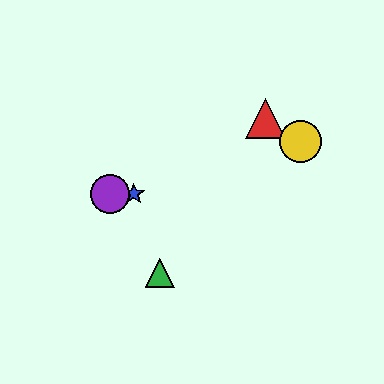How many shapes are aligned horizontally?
2 shapes (the blue star, the purple circle) are aligned horizontally.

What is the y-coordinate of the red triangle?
The red triangle is at y≈118.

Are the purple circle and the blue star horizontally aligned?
Yes, both are at y≈194.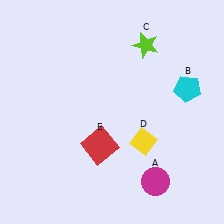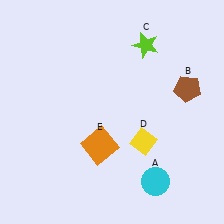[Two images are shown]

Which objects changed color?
A changed from magenta to cyan. B changed from cyan to brown. E changed from red to orange.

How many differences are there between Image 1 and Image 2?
There are 3 differences between the two images.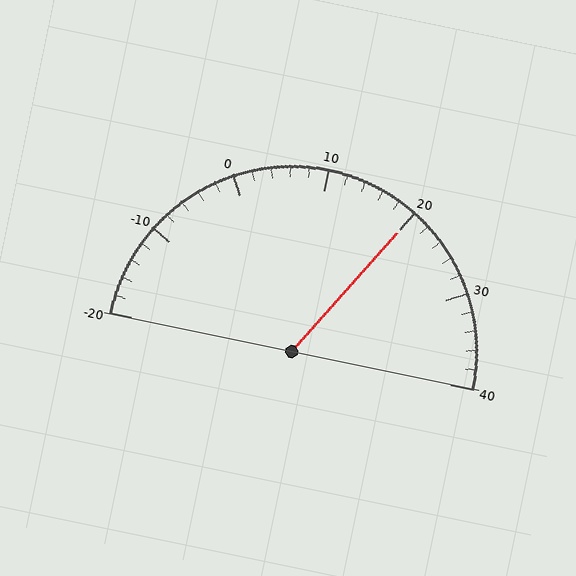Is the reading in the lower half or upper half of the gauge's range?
The reading is in the upper half of the range (-20 to 40).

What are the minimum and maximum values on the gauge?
The gauge ranges from -20 to 40.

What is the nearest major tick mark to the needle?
The nearest major tick mark is 20.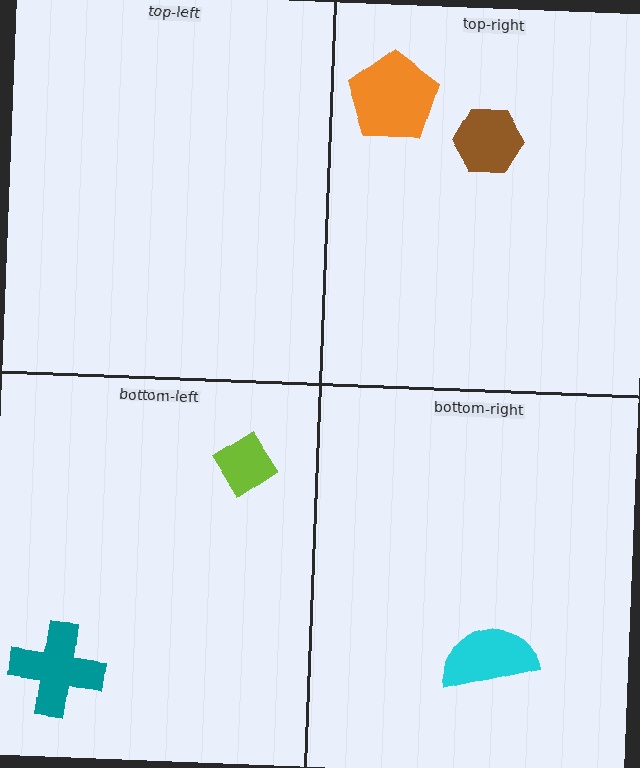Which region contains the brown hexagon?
The top-right region.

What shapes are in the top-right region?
The brown hexagon, the orange pentagon.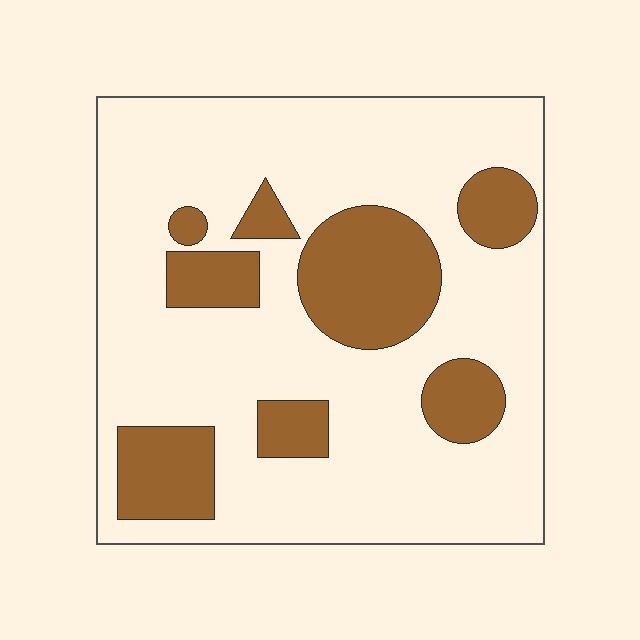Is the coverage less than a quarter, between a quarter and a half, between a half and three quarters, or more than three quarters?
Less than a quarter.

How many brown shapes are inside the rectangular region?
8.